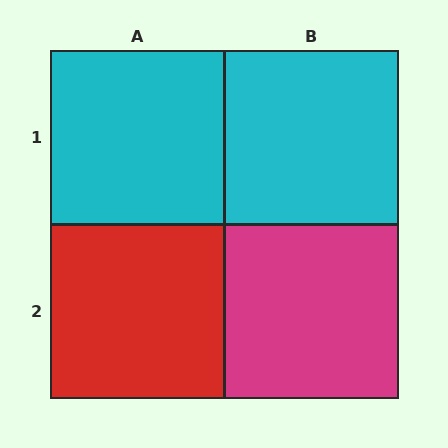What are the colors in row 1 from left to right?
Cyan, cyan.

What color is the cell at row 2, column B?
Magenta.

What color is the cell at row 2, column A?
Red.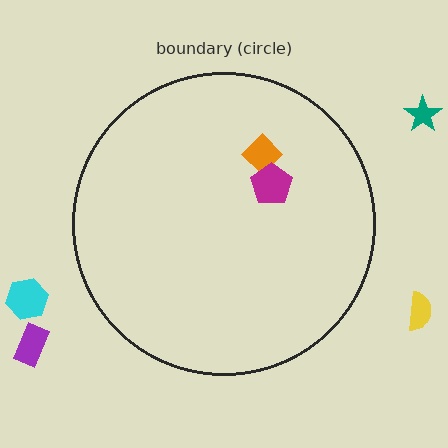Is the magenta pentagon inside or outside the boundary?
Inside.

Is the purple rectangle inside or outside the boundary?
Outside.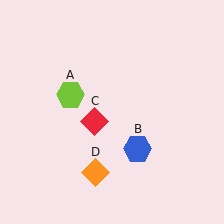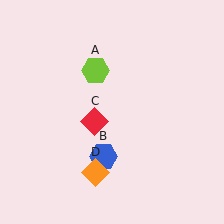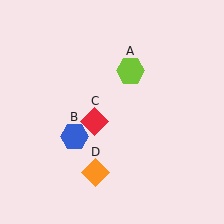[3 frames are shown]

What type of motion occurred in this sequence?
The lime hexagon (object A), blue hexagon (object B) rotated clockwise around the center of the scene.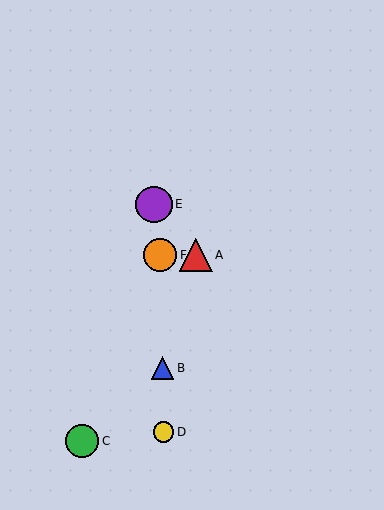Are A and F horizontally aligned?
Yes, both are at y≈255.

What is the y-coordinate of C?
Object C is at y≈441.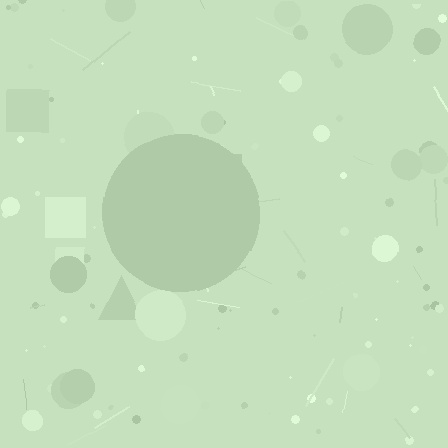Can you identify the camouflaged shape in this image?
The camouflaged shape is a circle.